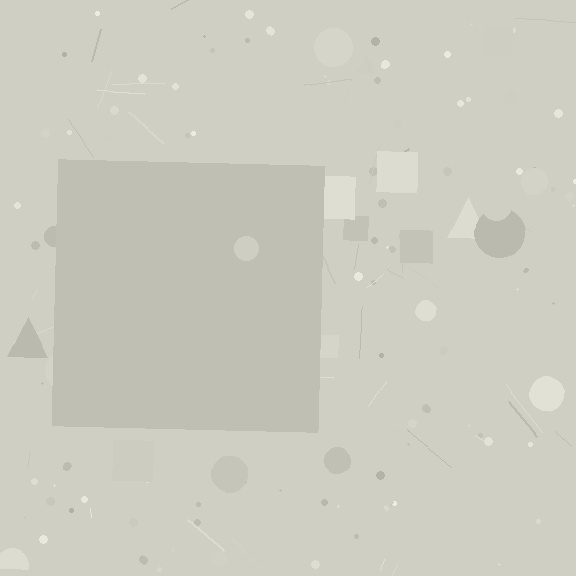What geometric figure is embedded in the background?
A square is embedded in the background.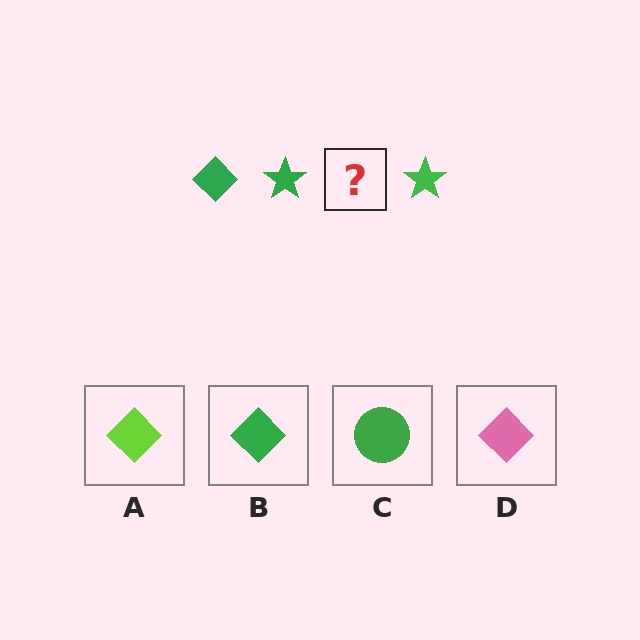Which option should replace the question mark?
Option B.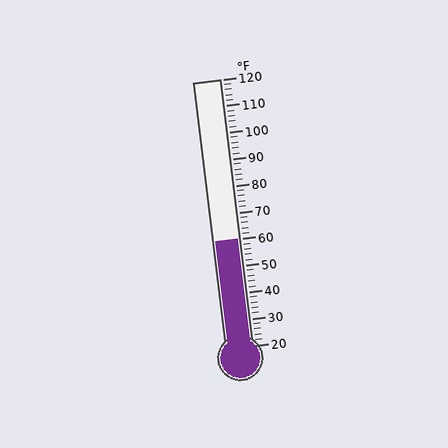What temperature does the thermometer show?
The thermometer shows approximately 60°F.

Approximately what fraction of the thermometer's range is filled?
The thermometer is filled to approximately 40% of its range.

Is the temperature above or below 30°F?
The temperature is above 30°F.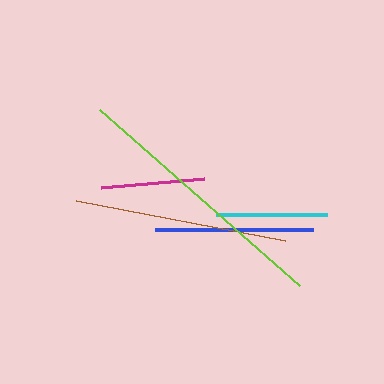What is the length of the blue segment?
The blue segment is approximately 157 pixels long.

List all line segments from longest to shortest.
From longest to shortest: lime, brown, blue, cyan, magenta.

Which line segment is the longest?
The lime line is the longest at approximately 267 pixels.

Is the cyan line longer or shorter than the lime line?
The lime line is longer than the cyan line.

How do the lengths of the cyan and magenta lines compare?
The cyan and magenta lines are approximately the same length.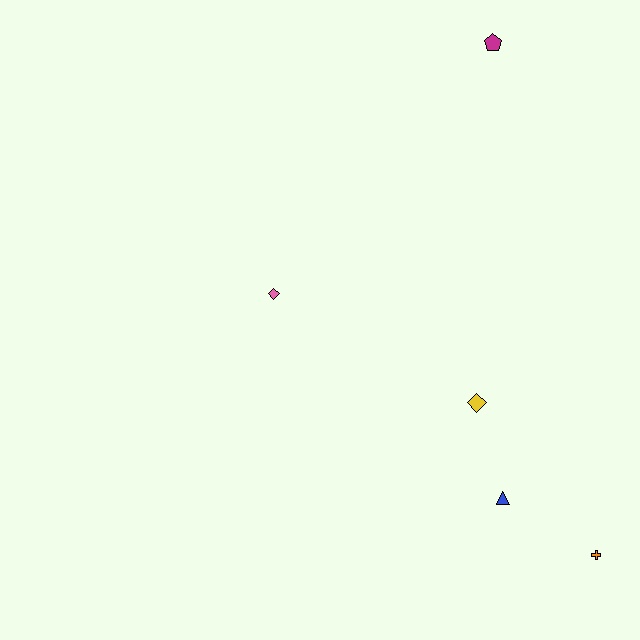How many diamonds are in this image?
There are 2 diamonds.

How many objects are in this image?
There are 5 objects.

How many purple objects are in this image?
There are no purple objects.